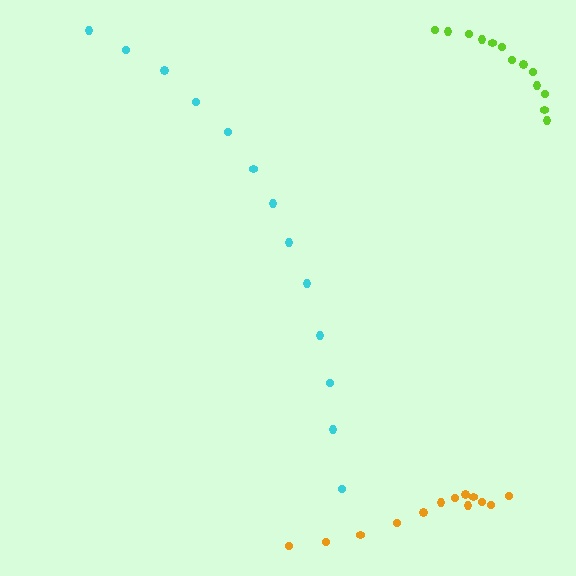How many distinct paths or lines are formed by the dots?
There are 3 distinct paths.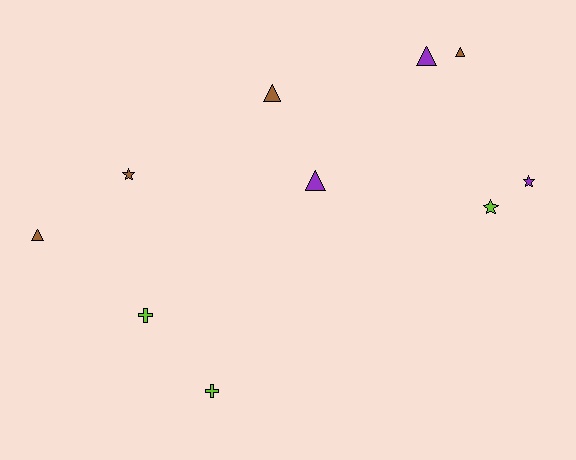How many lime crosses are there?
There are 2 lime crosses.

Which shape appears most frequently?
Triangle, with 5 objects.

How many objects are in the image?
There are 10 objects.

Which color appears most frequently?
Brown, with 4 objects.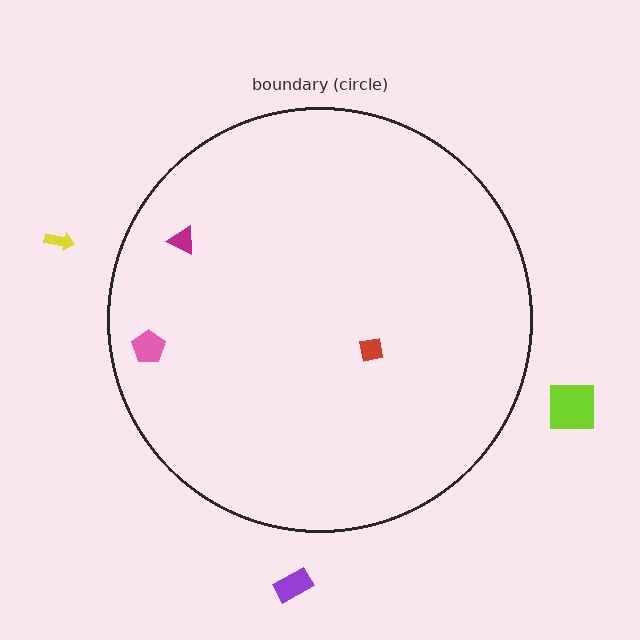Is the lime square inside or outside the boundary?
Outside.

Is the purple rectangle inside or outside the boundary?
Outside.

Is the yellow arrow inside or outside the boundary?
Outside.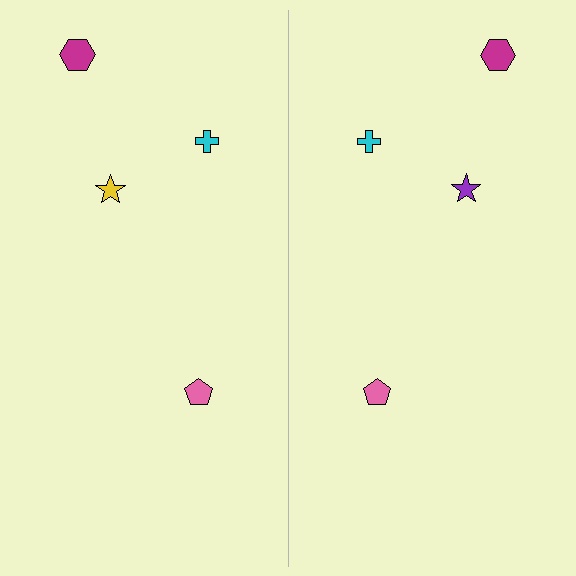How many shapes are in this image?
There are 8 shapes in this image.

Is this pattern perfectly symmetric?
No, the pattern is not perfectly symmetric. The purple star on the right side breaks the symmetry — its mirror counterpart is yellow.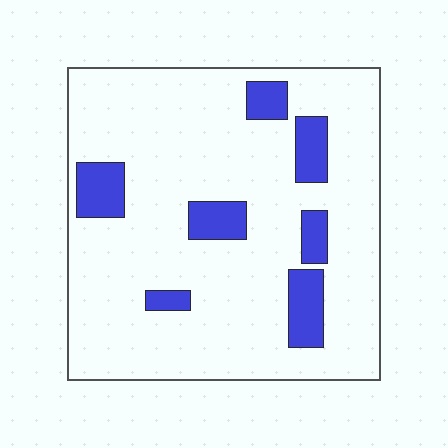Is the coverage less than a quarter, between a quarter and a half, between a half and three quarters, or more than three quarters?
Less than a quarter.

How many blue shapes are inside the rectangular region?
7.